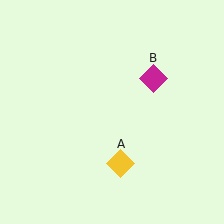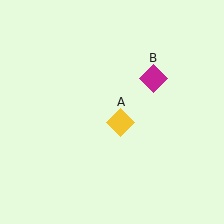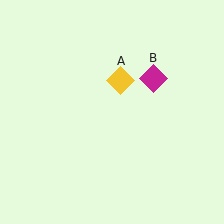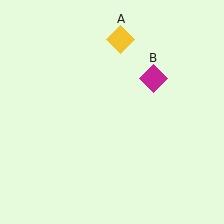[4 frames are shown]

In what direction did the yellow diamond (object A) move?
The yellow diamond (object A) moved up.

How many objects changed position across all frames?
1 object changed position: yellow diamond (object A).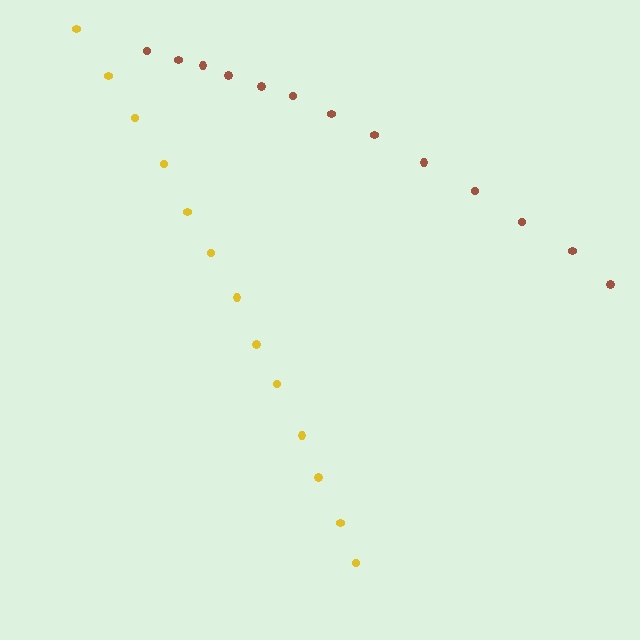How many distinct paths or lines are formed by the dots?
There are 2 distinct paths.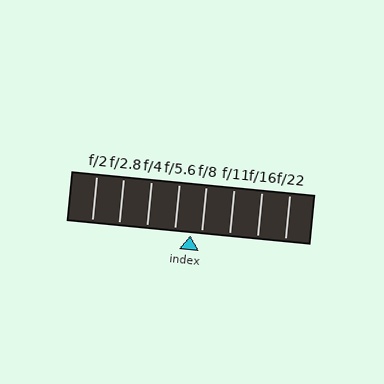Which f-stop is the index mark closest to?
The index mark is closest to f/8.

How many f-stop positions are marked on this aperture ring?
There are 8 f-stop positions marked.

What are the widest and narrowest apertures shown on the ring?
The widest aperture shown is f/2 and the narrowest is f/22.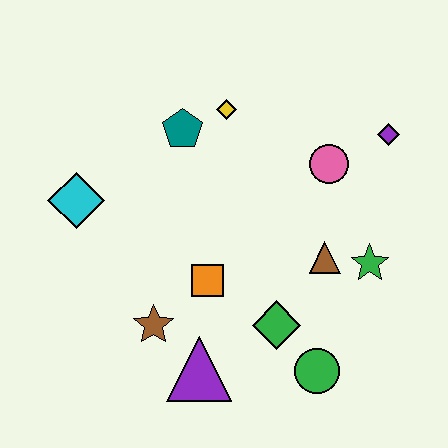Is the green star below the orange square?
No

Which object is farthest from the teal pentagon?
The green circle is farthest from the teal pentagon.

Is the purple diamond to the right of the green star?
Yes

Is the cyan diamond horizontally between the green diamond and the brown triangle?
No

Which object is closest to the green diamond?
The green circle is closest to the green diamond.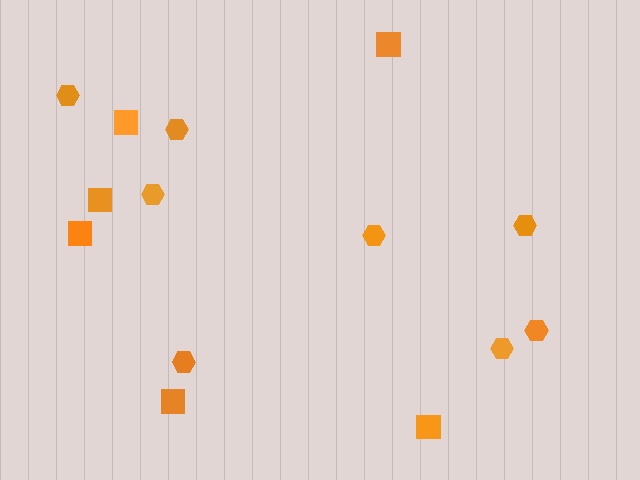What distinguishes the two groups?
There are 2 groups: one group of squares (6) and one group of hexagons (8).